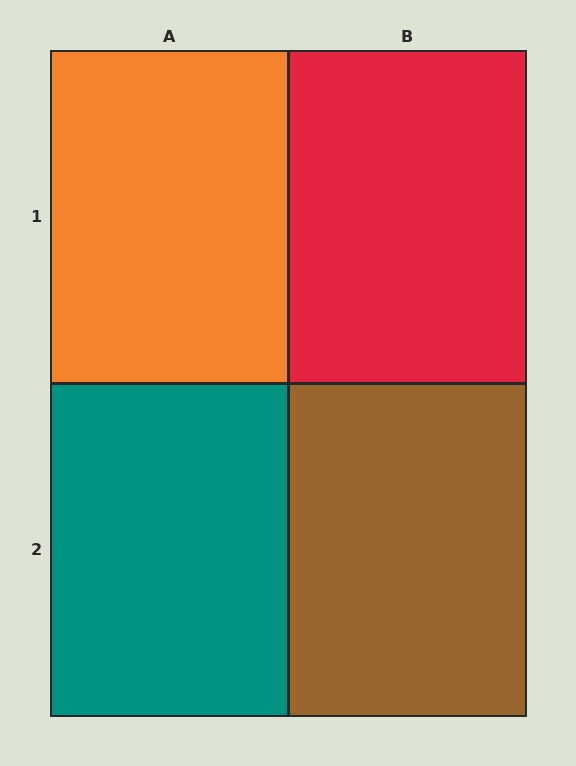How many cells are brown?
1 cell is brown.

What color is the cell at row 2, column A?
Teal.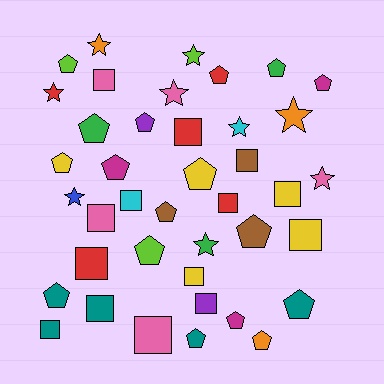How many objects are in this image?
There are 40 objects.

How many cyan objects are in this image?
There are 2 cyan objects.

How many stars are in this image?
There are 9 stars.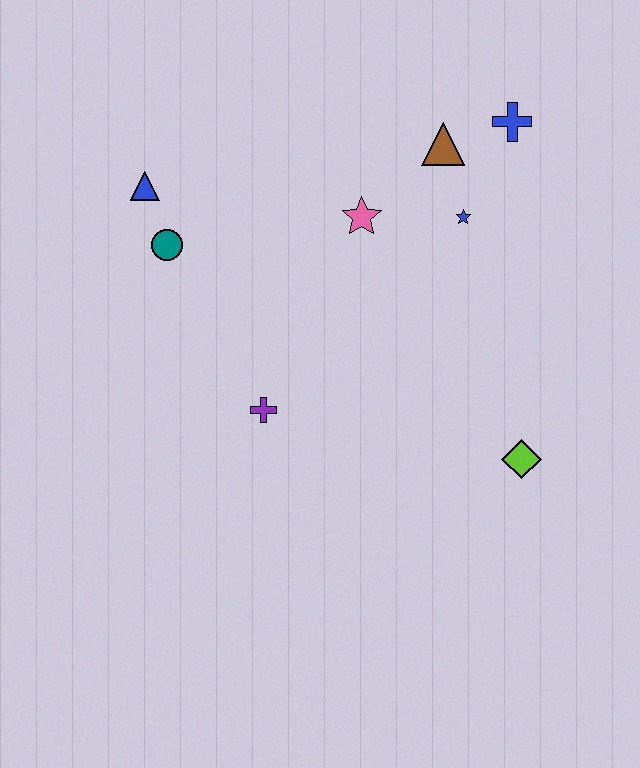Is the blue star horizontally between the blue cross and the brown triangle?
Yes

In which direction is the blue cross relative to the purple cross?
The blue cross is above the purple cross.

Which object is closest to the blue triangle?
The teal circle is closest to the blue triangle.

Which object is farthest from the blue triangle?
The lime diamond is farthest from the blue triangle.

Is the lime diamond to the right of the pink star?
Yes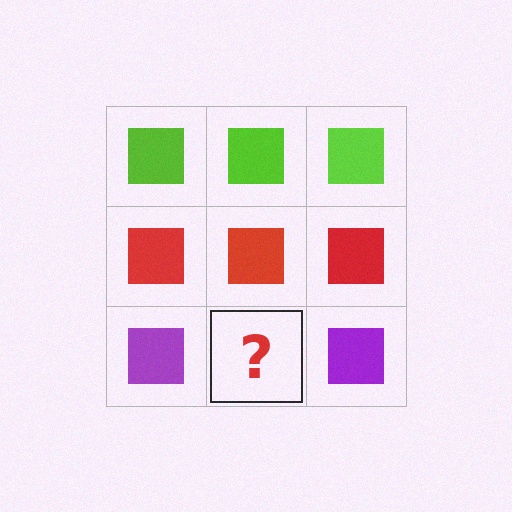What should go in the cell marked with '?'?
The missing cell should contain a purple square.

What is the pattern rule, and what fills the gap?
The rule is that each row has a consistent color. The gap should be filled with a purple square.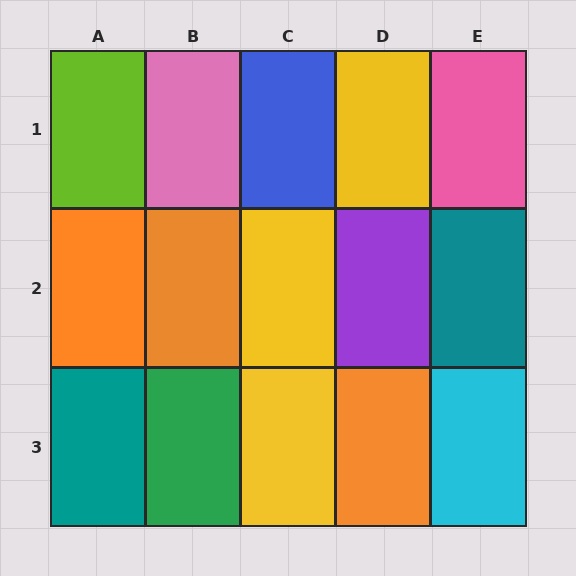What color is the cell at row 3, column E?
Cyan.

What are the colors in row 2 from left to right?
Orange, orange, yellow, purple, teal.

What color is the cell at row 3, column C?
Yellow.